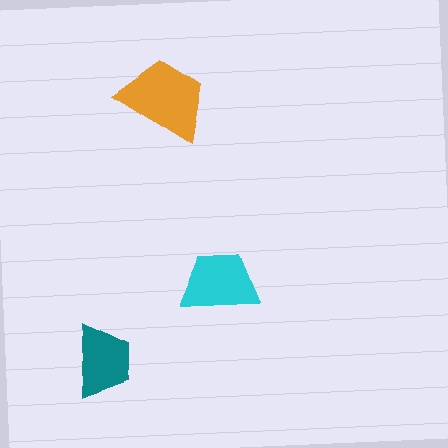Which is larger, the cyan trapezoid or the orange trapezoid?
The orange one.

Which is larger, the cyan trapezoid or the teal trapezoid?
The cyan one.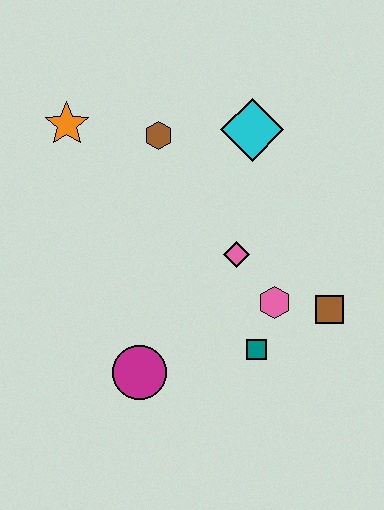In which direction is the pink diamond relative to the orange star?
The pink diamond is to the right of the orange star.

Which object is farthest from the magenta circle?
The cyan diamond is farthest from the magenta circle.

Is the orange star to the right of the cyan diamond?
No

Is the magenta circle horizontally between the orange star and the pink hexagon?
Yes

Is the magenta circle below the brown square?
Yes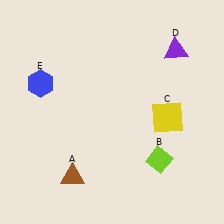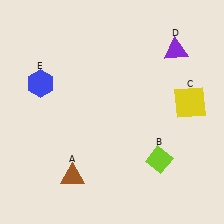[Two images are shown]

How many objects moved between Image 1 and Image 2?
1 object moved between the two images.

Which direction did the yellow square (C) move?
The yellow square (C) moved right.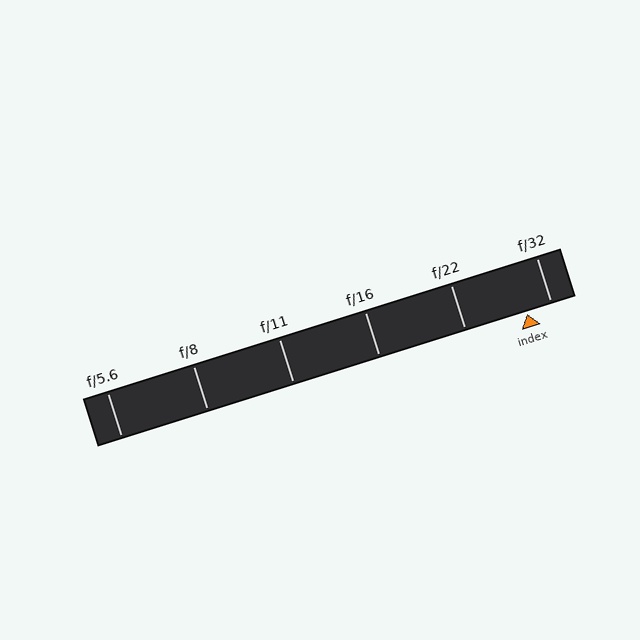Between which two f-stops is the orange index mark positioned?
The index mark is between f/22 and f/32.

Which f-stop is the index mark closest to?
The index mark is closest to f/32.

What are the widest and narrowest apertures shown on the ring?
The widest aperture shown is f/5.6 and the narrowest is f/32.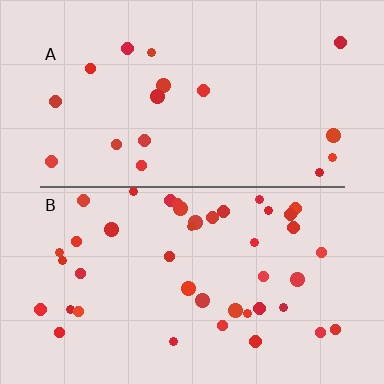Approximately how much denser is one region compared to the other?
Approximately 2.4× — region B over region A.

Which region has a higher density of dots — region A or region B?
B (the bottom).